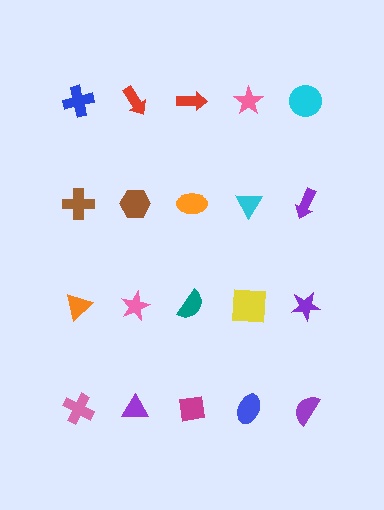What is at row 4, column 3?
A magenta square.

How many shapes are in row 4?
5 shapes.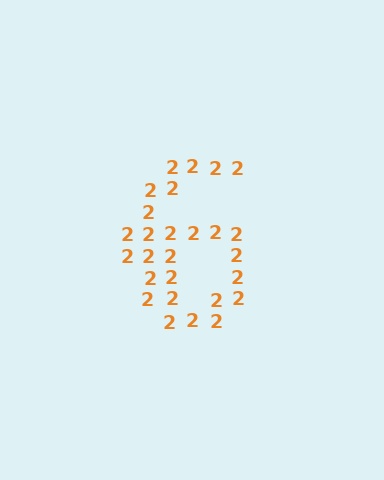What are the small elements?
The small elements are digit 2's.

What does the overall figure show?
The overall figure shows the digit 6.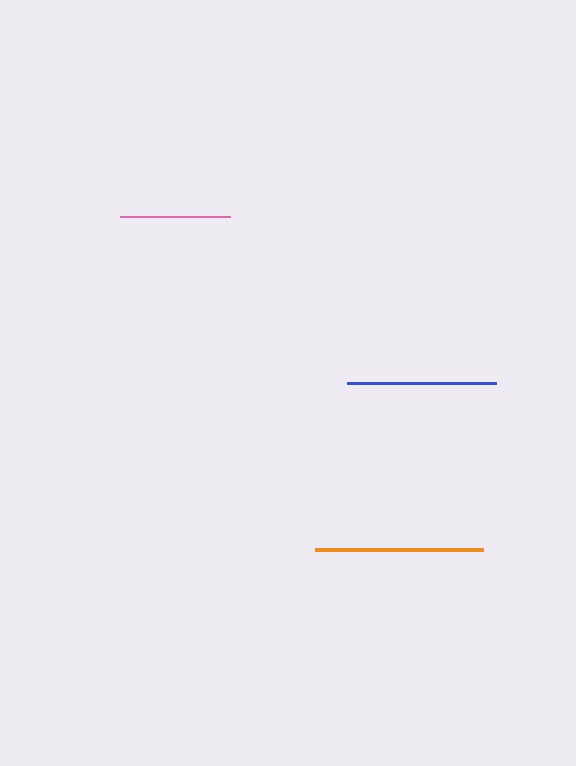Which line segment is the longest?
The orange line is the longest at approximately 168 pixels.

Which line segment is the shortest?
The pink line is the shortest at approximately 110 pixels.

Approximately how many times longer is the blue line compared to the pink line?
The blue line is approximately 1.4 times the length of the pink line.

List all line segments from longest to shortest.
From longest to shortest: orange, blue, pink.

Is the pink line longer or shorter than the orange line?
The orange line is longer than the pink line.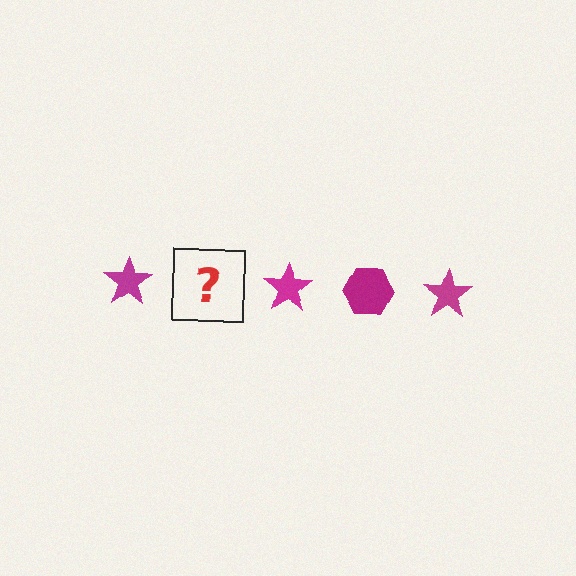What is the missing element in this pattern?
The missing element is a magenta hexagon.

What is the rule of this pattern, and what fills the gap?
The rule is that the pattern cycles through star, hexagon shapes in magenta. The gap should be filled with a magenta hexagon.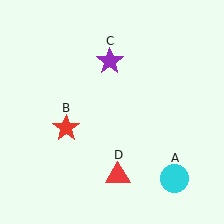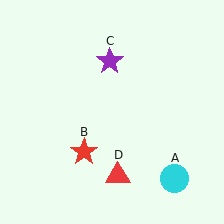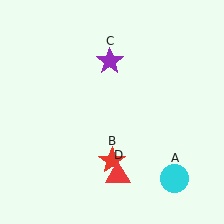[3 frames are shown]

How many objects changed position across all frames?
1 object changed position: red star (object B).